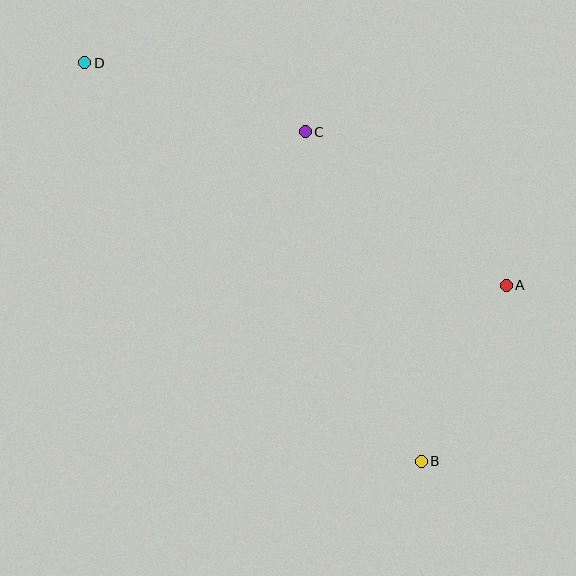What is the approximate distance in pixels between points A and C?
The distance between A and C is approximately 253 pixels.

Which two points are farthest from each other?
Points B and D are farthest from each other.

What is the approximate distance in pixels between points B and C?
The distance between B and C is approximately 350 pixels.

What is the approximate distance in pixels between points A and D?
The distance between A and D is approximately 477 pixels.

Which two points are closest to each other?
Points A and B are closest to each other.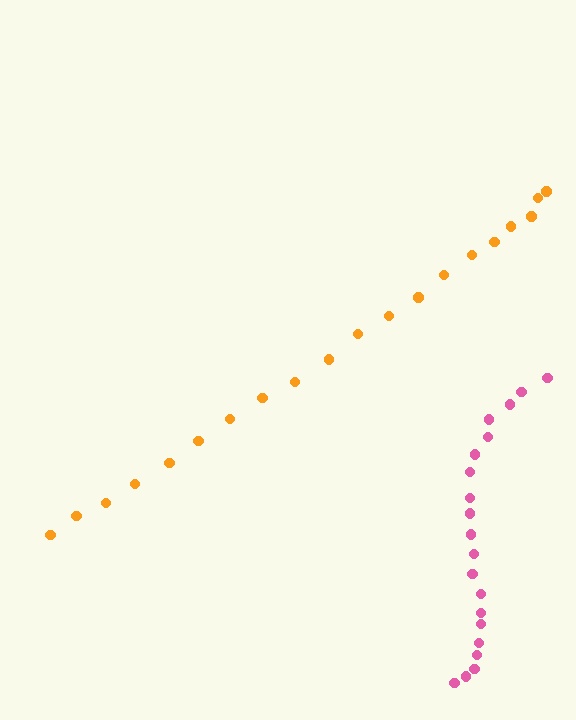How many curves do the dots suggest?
There are 2 distinct paths.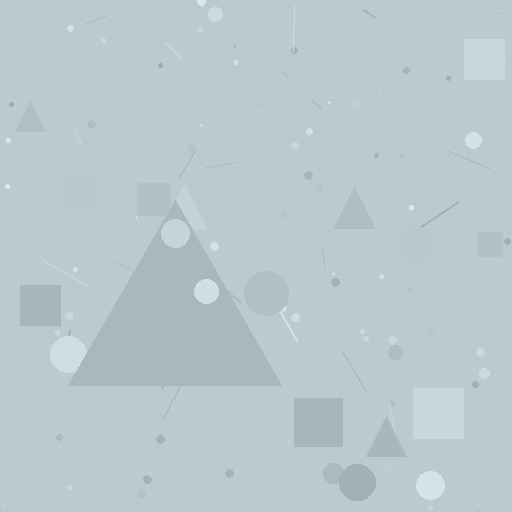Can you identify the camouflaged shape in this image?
The camouflaged shape is a triangle.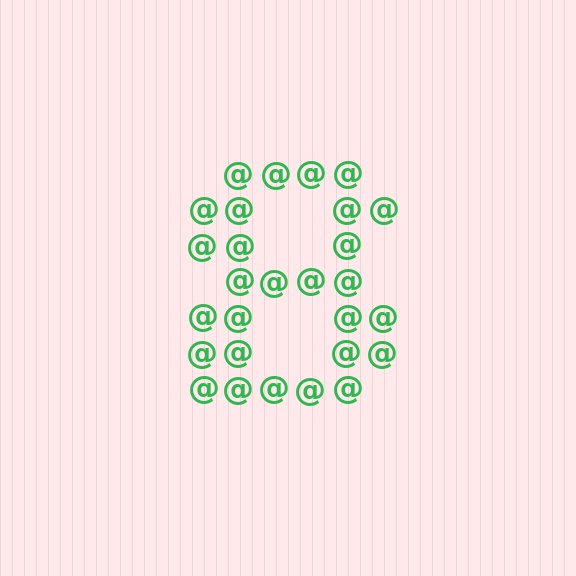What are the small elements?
The small elements are at signs.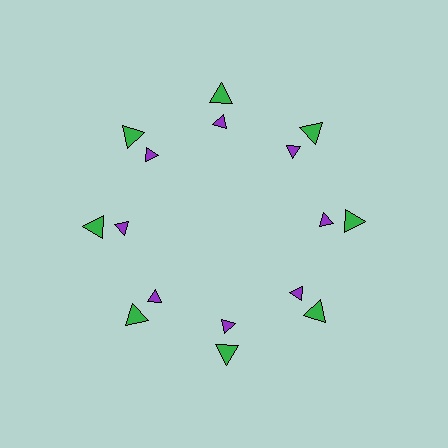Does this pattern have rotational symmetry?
Yes, this pattern has 8-fold rotational symmetry. It looks the same after rotating 45 degrees around the center.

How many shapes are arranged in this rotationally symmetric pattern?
There are 16 shapes, arranged in 8 groups of 2.